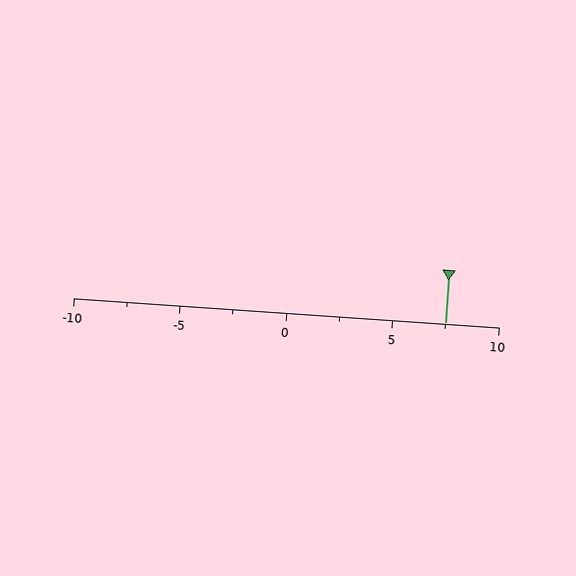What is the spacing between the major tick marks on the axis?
The major ticks are spaced 5 apart.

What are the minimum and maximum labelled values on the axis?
The axis runs from -10 to 10.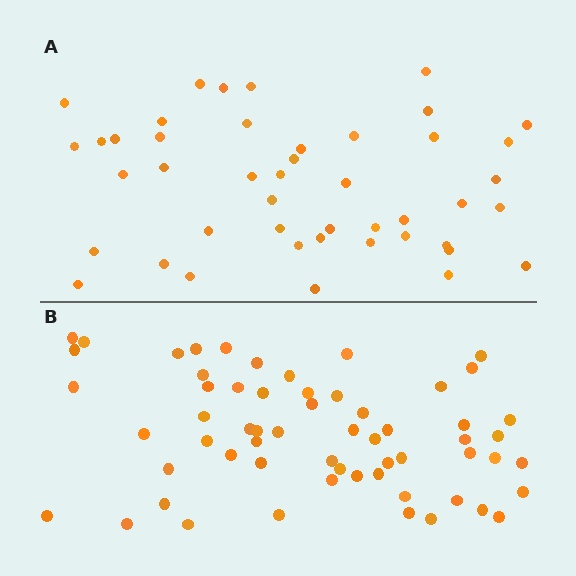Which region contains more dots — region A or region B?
Region B (the bottom region) has more dots.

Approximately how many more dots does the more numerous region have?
Region B has approximately 15 more dots than region A.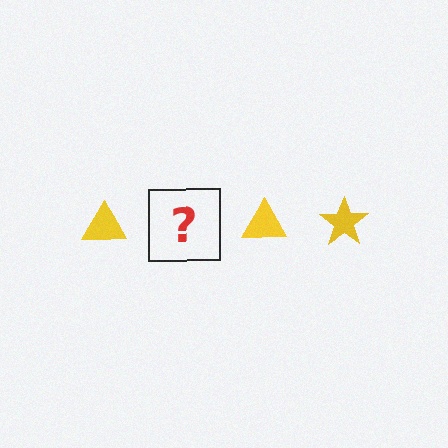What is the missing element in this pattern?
The missing element is a yellow star.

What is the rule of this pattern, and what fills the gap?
The rule is that the pattern cycles through triangle, star shapes in yellow. The gap should be filled with a yellow star.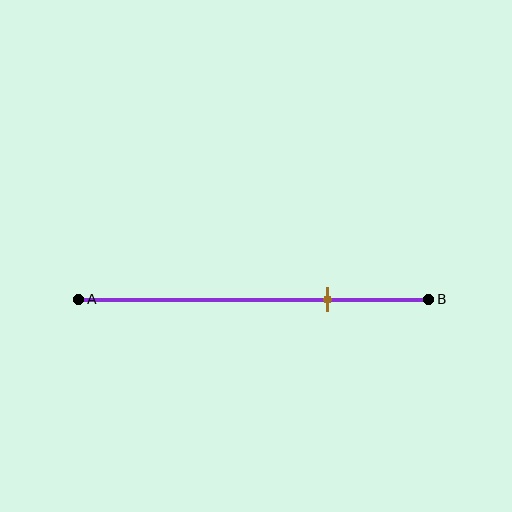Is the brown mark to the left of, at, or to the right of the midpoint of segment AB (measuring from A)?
The brown mark is to the right of the midpoint of segment AB.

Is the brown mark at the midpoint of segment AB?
No, the mark is at about 70% from A, not at the 50% midpoint.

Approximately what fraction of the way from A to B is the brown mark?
The brown mark is approximately 70% of the way from A to B.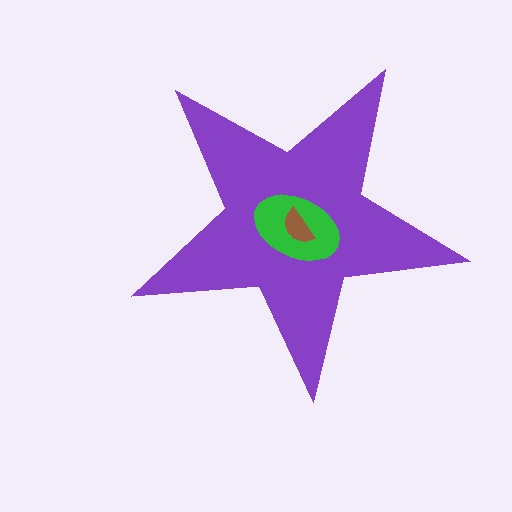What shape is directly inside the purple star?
The green ellipse.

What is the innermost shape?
The brown semicircle.